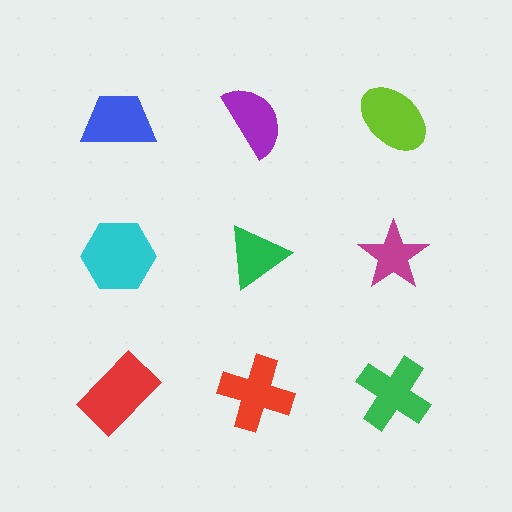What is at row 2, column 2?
A green triangle.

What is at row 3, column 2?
A red cross.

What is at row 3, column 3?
A green cross.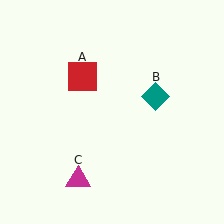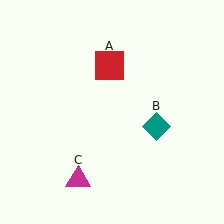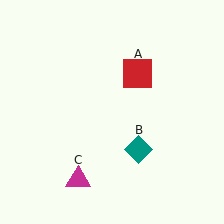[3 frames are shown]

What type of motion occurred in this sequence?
The red square (object A), teal diamond (object B) rotated clockwise around the center of the scene.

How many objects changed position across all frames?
2 objects changed position: red square (object A), teal diamond (object B).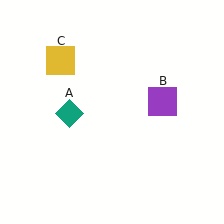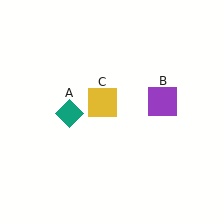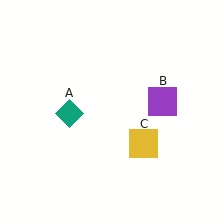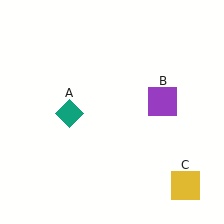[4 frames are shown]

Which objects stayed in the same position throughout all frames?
Teal diamond (object A) and purple square (object B) remained stationary.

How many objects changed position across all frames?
1 object changed position: yellow square (object C).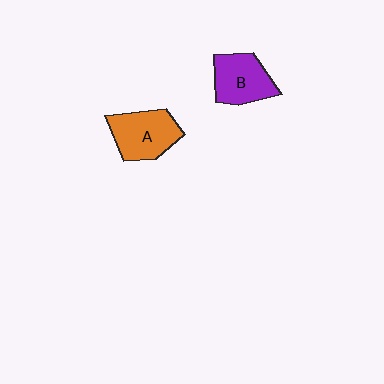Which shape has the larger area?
Shape A (orange).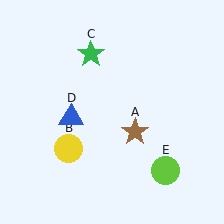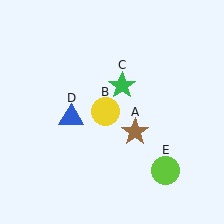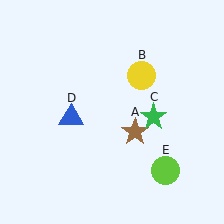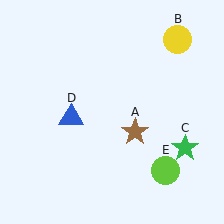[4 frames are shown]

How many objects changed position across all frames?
2 objects changed position: yellow circle (object B), green star (object C).